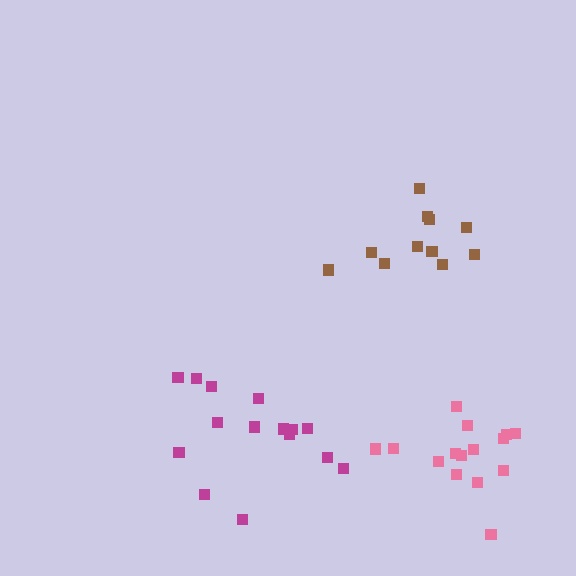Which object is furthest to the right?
The pink cluster is rightmost.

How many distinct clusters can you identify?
There are 3 distinct clusters.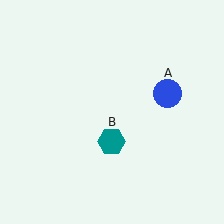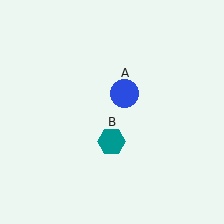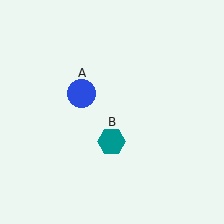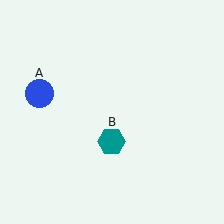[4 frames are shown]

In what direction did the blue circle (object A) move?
The blue circle (object A) moved left.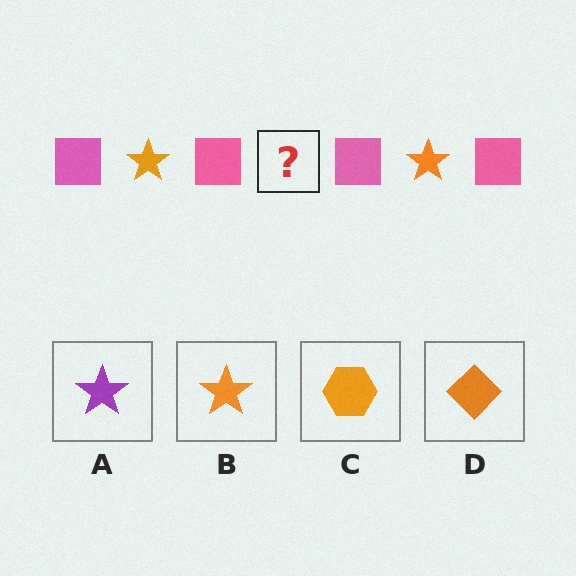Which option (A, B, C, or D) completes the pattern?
B.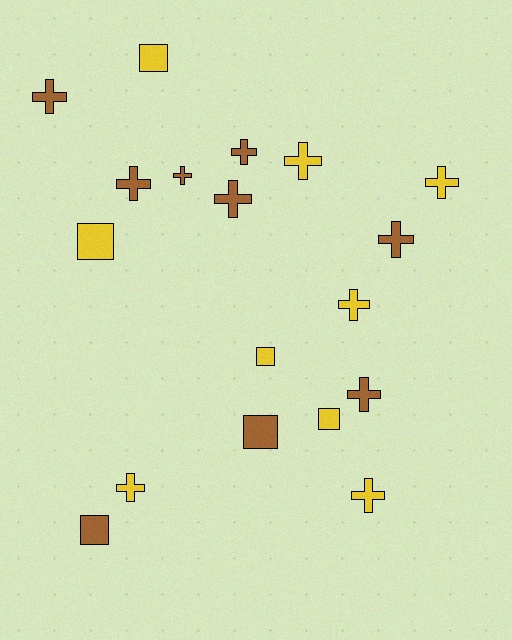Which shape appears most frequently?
Cross, with 12 objects.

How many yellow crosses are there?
There are 5 yellow crosses.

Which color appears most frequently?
Brown, with 9 objects.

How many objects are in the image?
There are 18 objects.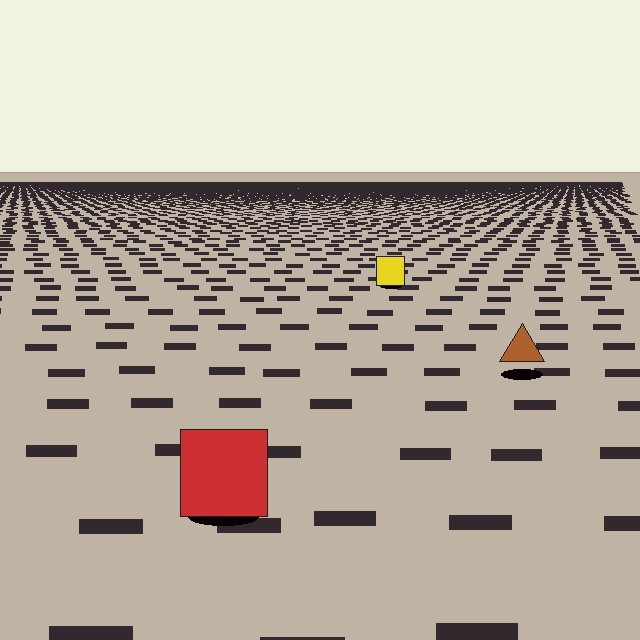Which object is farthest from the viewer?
The yellow square is farthest from the viewer. It appears smaller and the ground texture around it is denser.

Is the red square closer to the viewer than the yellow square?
Yes. The red square is closer — you can tell from the texture gradient: the ground texture is coarser near it.